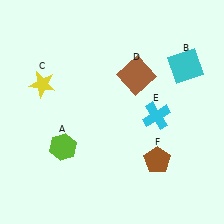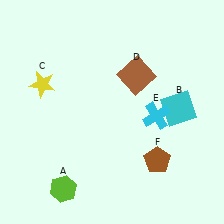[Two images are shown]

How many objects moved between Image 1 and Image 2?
2 objects moved between the two images.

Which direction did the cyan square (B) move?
The cyan square (B) moved down.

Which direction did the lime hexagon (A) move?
The lime hexagon (A) moved down.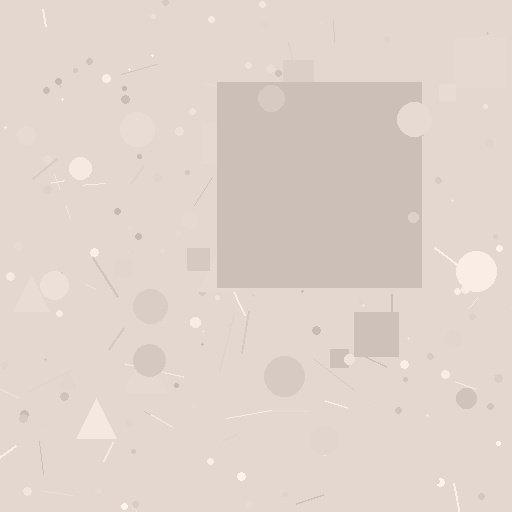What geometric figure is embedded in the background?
A square is embedded in the background.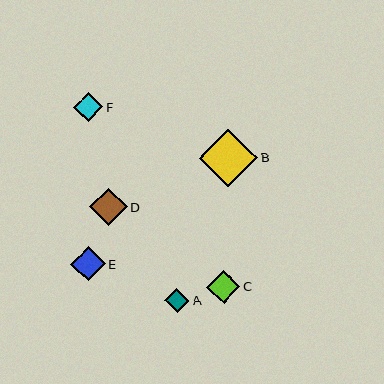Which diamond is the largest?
Diamond B is the largest with a size of approximately 58 pixels.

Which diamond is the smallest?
Diamond A is the smallest with a size of approximately 24 pixels.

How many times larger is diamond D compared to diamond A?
Diamond D is approximately 1.6 times the size of diamond A.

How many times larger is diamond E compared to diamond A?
Diamond E is approximately 1.5 times the size of diamond A.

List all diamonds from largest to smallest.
From largest to smallest: B, D, E, C, F, A.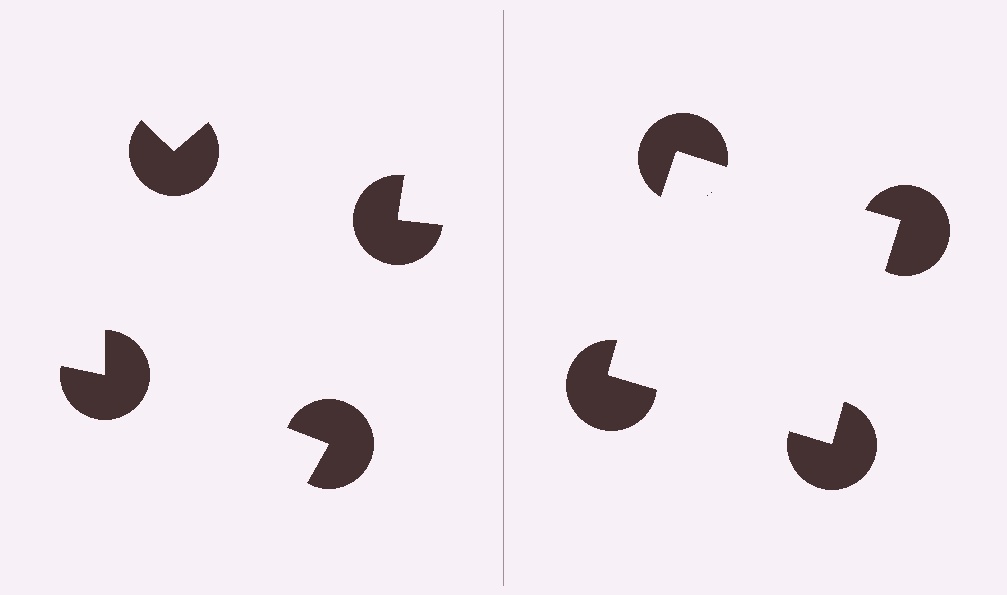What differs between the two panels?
The pac-man discs are positioned identically on both sides; only the wedge orientations differ. On the right they align to a square; on the left they are misaligned.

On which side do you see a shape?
An illusory square appears on the right side. On the left side the wedge cuts are rotated, so no coherent shape forms.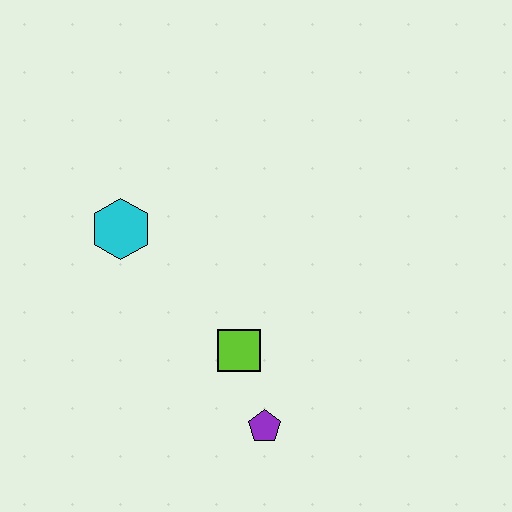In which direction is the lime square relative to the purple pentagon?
The lime square is above the purple pentagon.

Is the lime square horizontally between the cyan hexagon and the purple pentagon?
Yes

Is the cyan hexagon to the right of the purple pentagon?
No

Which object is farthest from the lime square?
The cyan hexagon is farthest from the lime square.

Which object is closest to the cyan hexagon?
The lime square is closest to the cyan hexagon.